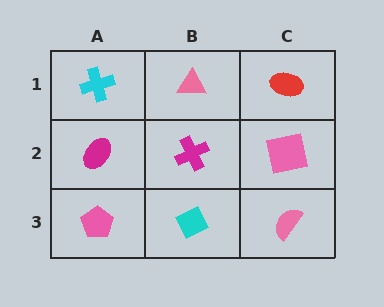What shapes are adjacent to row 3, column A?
A magenta ellipse (row 2, column A), a cyan diamond (row 3, column B).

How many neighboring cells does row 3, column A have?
2.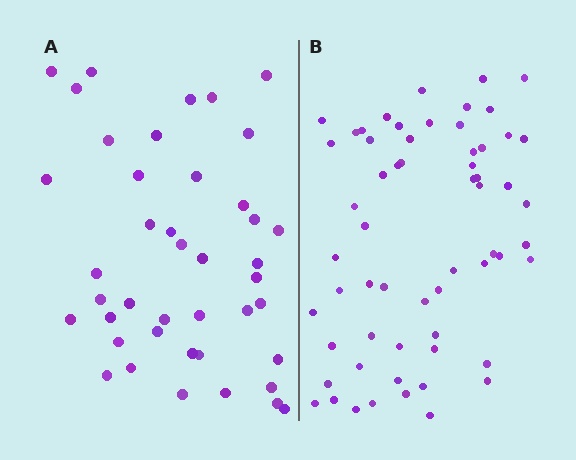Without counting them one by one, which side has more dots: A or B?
Region B (the right region) has more dots.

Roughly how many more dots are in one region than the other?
Region B has approximately 20 more dots than region A.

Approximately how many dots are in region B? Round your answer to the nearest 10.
About 60 dots.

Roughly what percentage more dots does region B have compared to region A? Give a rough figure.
About 45% more.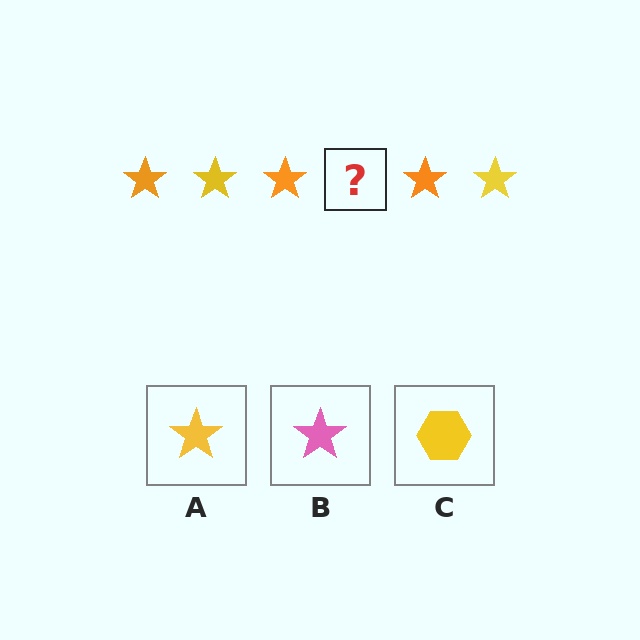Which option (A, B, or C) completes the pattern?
A.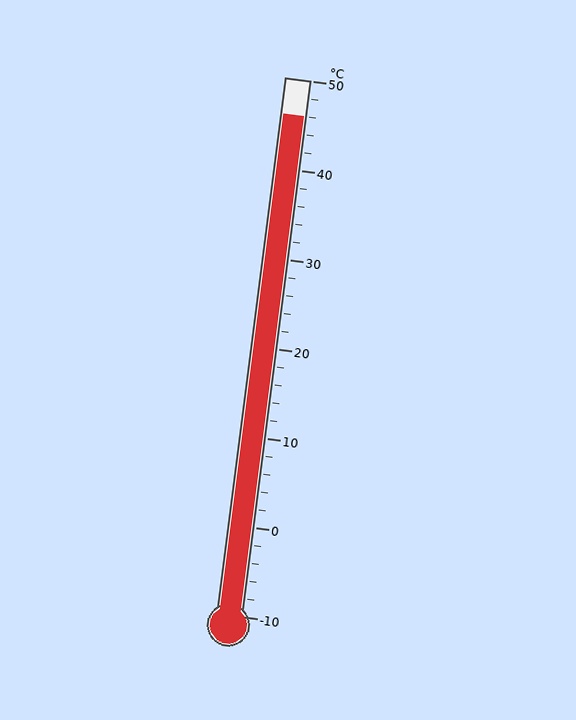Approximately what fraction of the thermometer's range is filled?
The thermometer is filled to approximately 95% of its range.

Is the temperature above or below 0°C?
The temperature is above 0°C.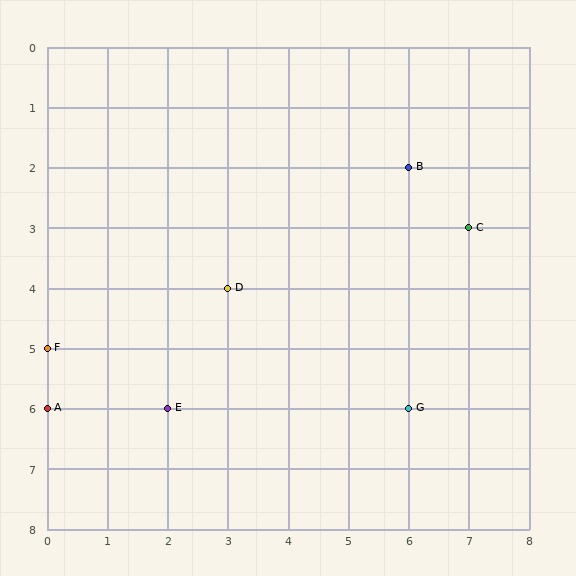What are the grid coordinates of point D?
Point D is at grid coordinates (3, 4).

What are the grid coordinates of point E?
Point E is at grid coordinates (2, 6).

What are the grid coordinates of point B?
Point B is at grid coordinates (6, 2).